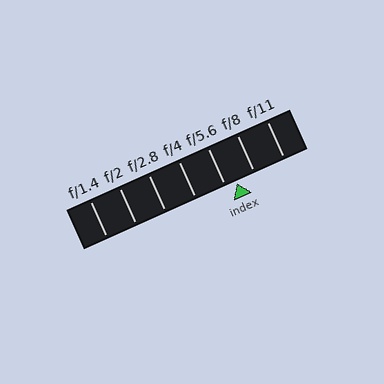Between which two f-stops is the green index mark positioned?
The index mark is between f/5.6 and f/8.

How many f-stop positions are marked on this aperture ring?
There are 7 f-stop positions marked.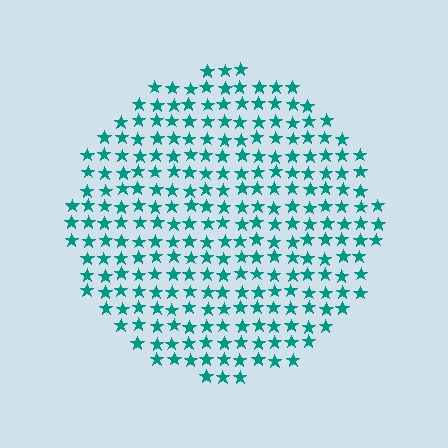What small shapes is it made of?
It is made of small stars.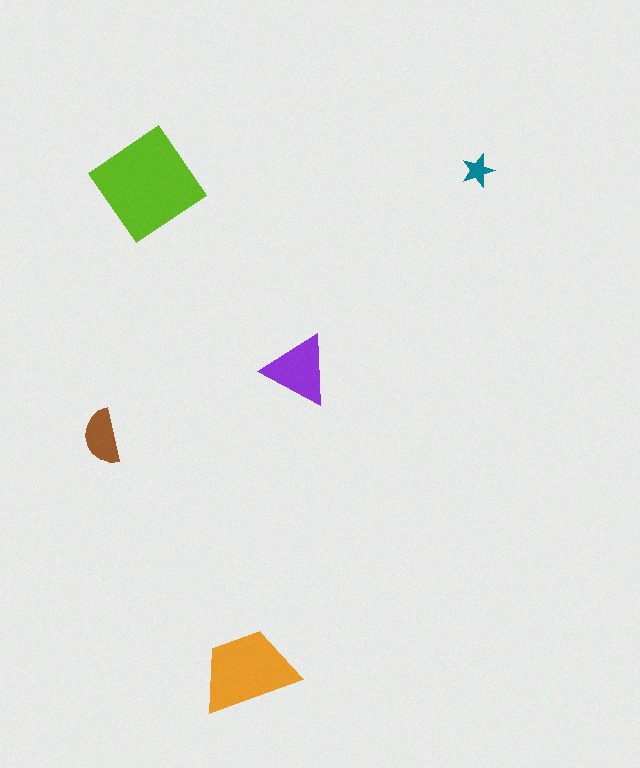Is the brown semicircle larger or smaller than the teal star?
Larger.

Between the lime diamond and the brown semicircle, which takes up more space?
The lime diamond.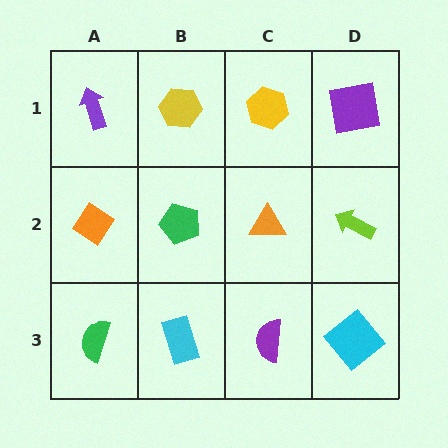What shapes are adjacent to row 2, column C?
A yellow hexagon (row 1, column C), a purple semicircle (row 3, column C), a green pentagon (row 2, column B), a lime arrow (row 2, column D).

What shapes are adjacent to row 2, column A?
A purple arrow (row 1, column A), a green semicircle (row 3, column A), a green pentagon (row 2, column B).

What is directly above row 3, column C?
An orange triangle.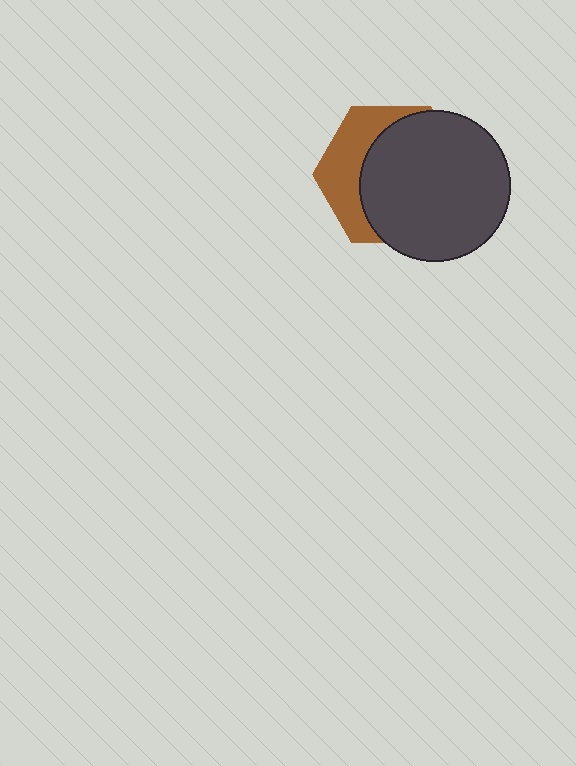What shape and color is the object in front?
The object in front is a dark gray circle.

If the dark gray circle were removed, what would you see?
You would see the complete brown hexagon.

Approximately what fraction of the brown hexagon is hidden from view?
Roughly 65% of the brown hexagon is hidden behind the dark gray circle.